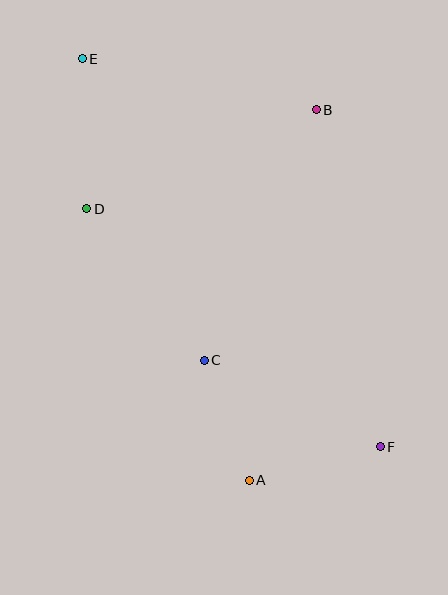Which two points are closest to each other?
Points A and C are closest to each other.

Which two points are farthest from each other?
Points E and F are farthest from each other.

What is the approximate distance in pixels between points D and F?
The distance between D and F is approximately 378 pixels.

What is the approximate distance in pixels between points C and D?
The distance between C and D is approximately 192 pixels.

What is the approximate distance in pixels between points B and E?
The distance between B and E is approximately 240 pixels.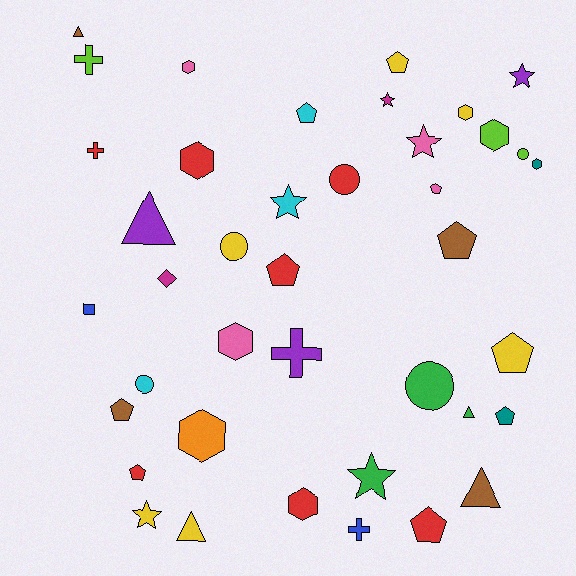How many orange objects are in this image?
There is 1 orange object.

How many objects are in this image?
There are 40 objects.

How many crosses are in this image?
There are 4 crosses.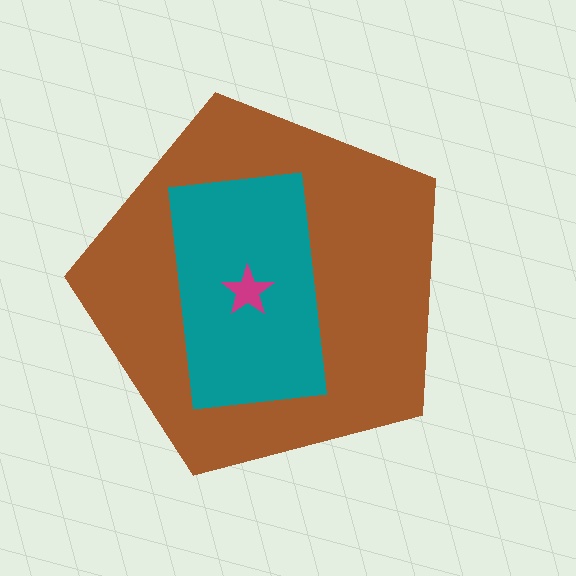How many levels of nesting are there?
3.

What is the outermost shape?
The brown pentagon.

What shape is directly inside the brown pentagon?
The teal rectangle.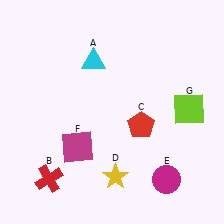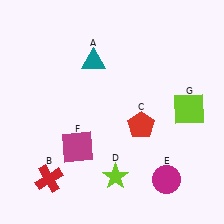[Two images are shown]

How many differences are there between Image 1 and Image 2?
There are 2 differences between the two images.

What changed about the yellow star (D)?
In Image 1, D is yellow. In Image 2, it changed to lime.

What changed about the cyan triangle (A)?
In Image 1, A is cyan. In Image 2, it changed to teal.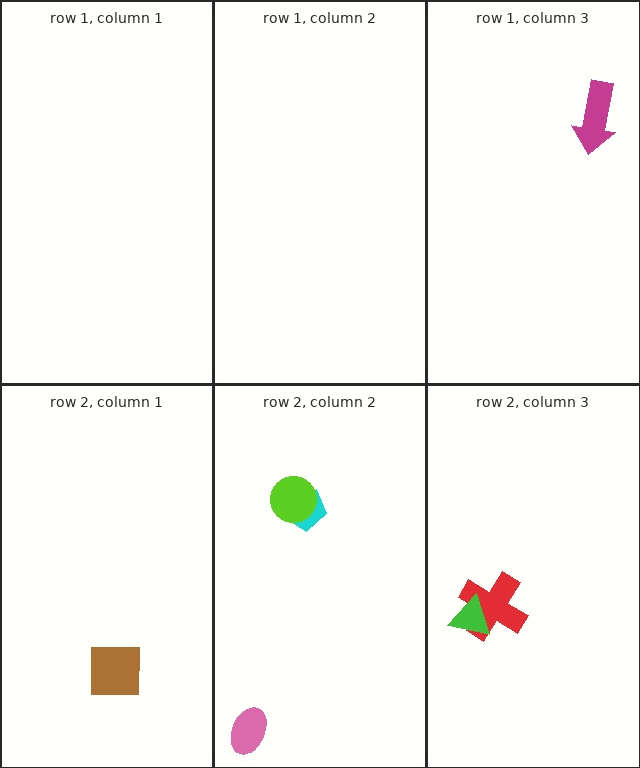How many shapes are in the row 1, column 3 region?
1.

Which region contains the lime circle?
The row 2, column 2 region.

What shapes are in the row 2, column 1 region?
The brown square.